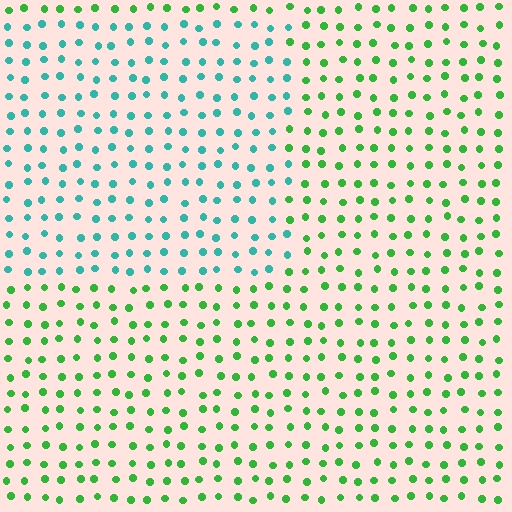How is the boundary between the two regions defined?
The boundary is defined purely by a slight shift in hue (about 50 degrees). Spacing, size, and orientation are identical on both sides.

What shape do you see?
I see a rectangle.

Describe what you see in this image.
The image is filled with small green elements in a uniform arrangement. A rectangle-shaped region is visible where the elements are tinted to a slightly different hue, forming a subtle color boundary.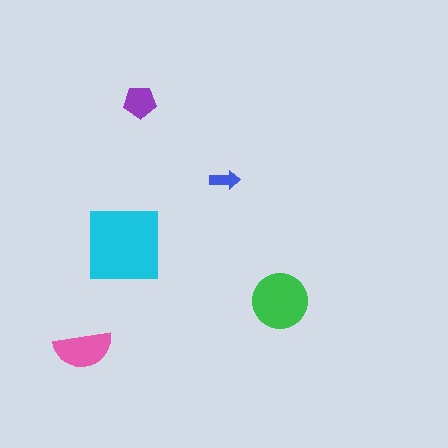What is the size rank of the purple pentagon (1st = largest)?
4th.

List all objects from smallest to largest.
The blue arrow, the purple pentagon, the pink semicircle, the green circle, the cyan square.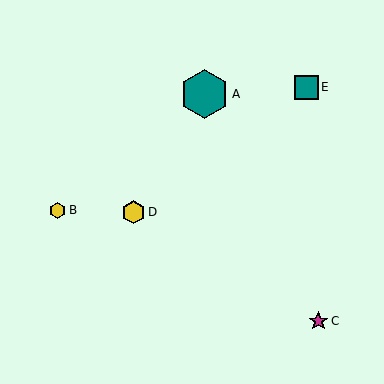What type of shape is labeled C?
Shape C is a magenta star.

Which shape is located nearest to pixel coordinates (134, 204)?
The yellow hexagon (labeled D) at (133, 212) is nearest to that location.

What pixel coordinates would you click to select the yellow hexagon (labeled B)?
Click at (58, 210) to select the yellow hexagon B.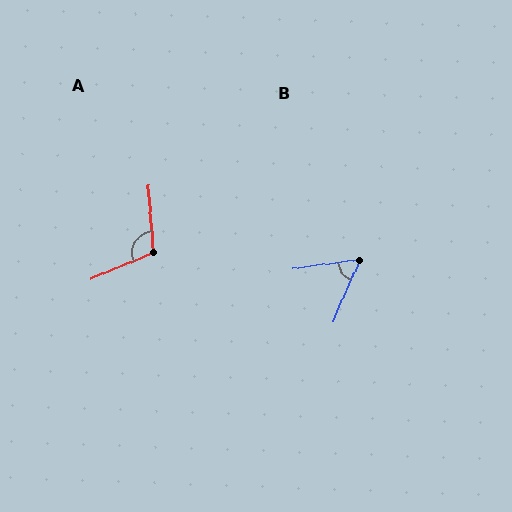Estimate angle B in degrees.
Approximately 59 degrees.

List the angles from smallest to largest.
B (59°), A (108°).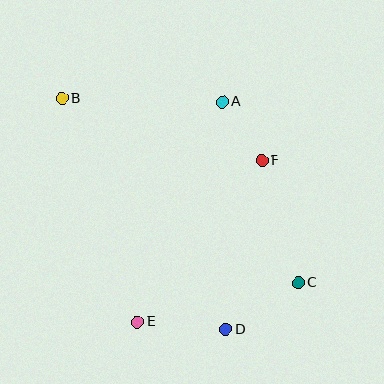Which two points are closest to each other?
Points A and F are closest to each other.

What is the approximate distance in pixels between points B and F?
The distance between B and F is approximately 210 pixels.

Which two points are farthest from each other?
Points B and C are farthest from each other.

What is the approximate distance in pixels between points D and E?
The distance between D and E is approximately 89 pixels.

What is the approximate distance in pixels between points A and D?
The distance between A and D is approximately 228 pixels.